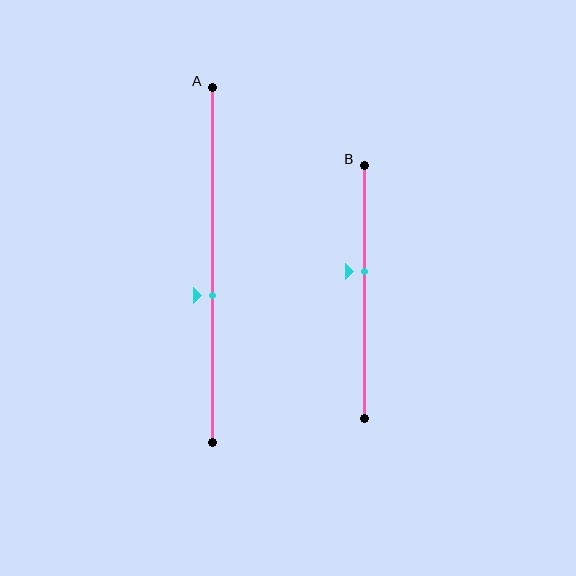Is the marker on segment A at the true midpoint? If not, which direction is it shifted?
No, the marker on segment A is shifted downward by about 9% of the segment length.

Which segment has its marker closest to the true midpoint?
Segment B has its marker closest to the true midpoint.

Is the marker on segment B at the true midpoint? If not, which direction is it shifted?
No, the marker on segment B is shifted upward by about 8% of the segment length.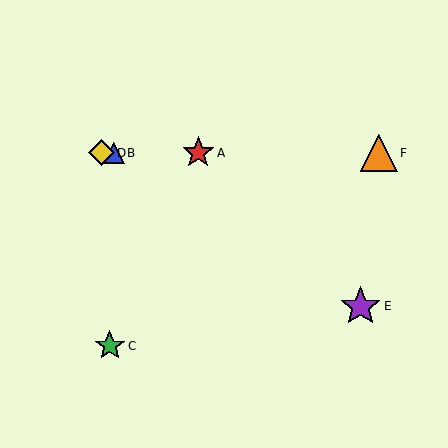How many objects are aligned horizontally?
4 objects (A, B, D, F) are aligned horizontally.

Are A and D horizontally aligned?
Yes, both are at y≈153.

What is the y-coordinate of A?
Object A is at y≈153.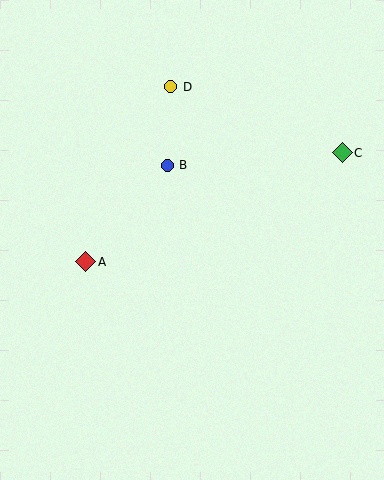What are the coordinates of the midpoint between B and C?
The midpoint between B and C is at (255, 159).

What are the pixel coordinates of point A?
Point A is at (86, 262).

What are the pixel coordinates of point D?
Point D is at (171, 87).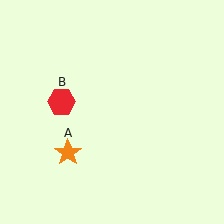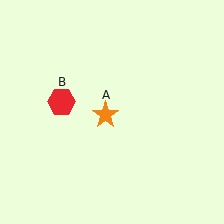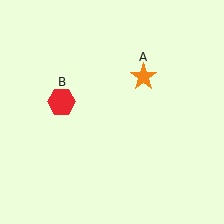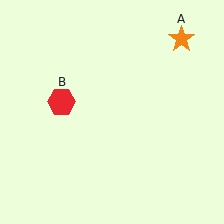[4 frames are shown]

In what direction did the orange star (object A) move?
The orange star (object A) moved up and to the right.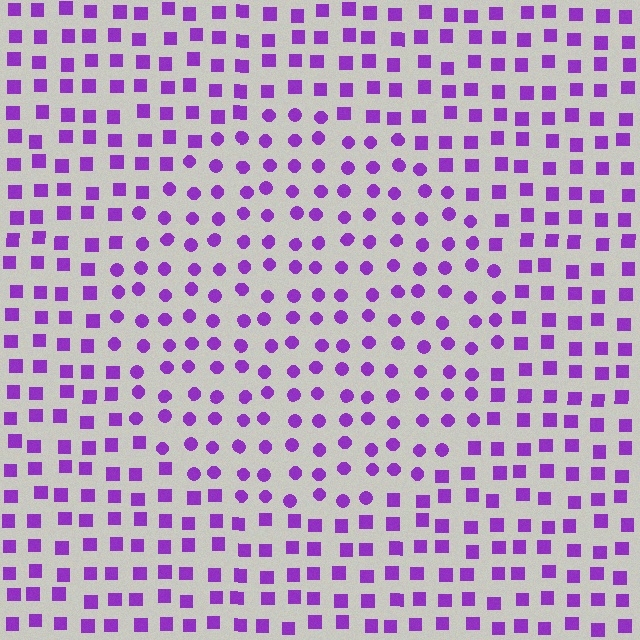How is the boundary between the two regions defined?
The boundary is defined by a change in element shape: circles inside vs. squares outside. All elements share the same color and spacing.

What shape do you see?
I see a circle.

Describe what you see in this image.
The image is filled with small purple elements arranged in a uniform grid. A circle-shaped region contains circles, while the surrounding area contains squares. The boundary is defined purely by the change in element shape.